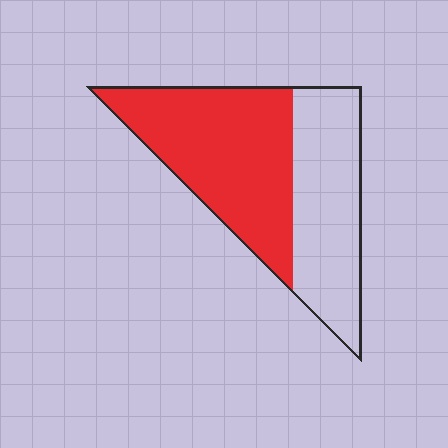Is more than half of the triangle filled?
Yes.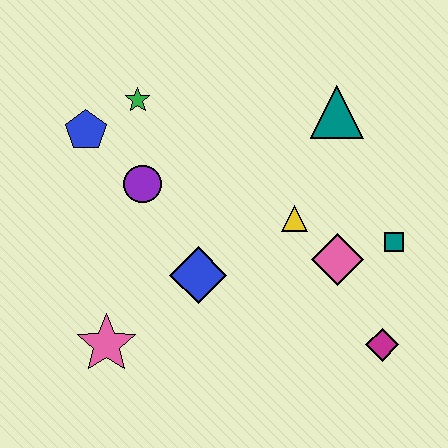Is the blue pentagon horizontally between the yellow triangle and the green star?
No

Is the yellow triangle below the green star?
Yes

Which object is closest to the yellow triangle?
The pink diamond is closest to the yellow triangle.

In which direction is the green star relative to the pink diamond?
The green star is to the left of the pink diamond.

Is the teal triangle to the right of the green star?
Yes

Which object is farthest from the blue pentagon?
The magenta diamond is farthest from the blue pentagon.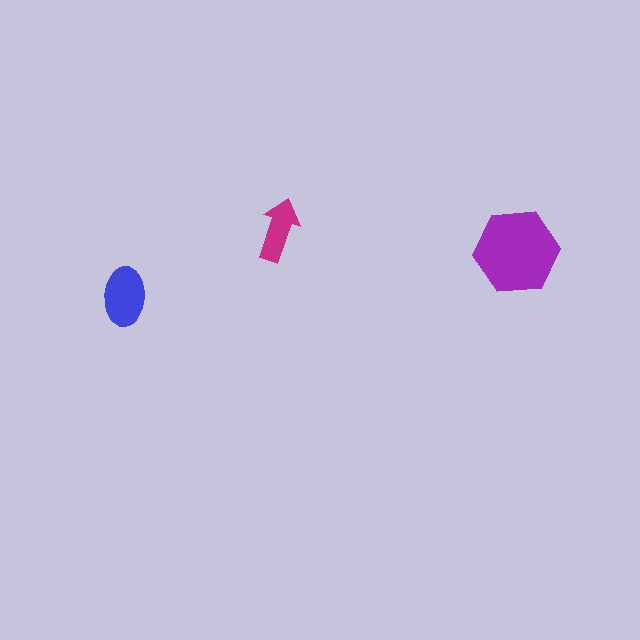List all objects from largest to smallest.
The purple hexagon, the blue ellipse, the magenta arrow.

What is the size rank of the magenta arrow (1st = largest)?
3rd.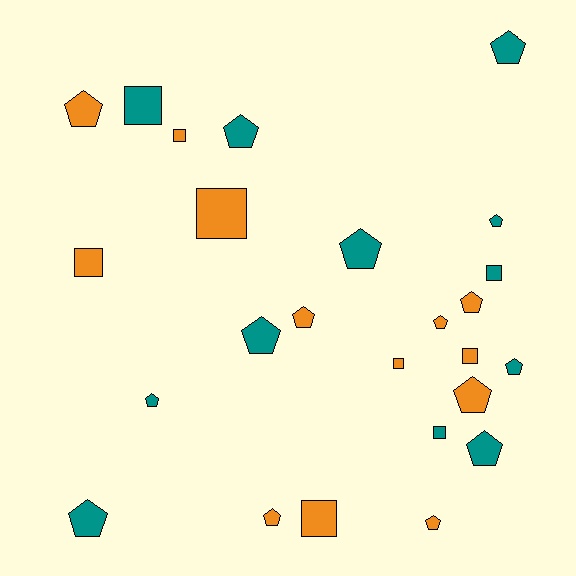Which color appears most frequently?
Orange, with 13 objects.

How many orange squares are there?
There are 6 orange squares.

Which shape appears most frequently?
Pentagon, with 16 objects.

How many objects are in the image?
There are 25 objects.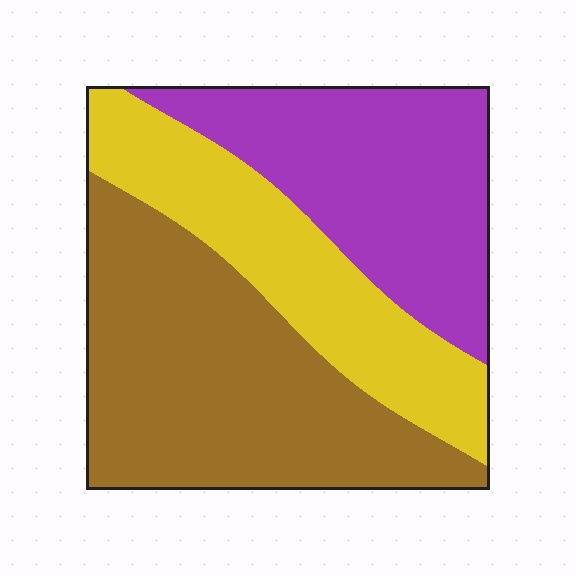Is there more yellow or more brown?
Brown.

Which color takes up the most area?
Brown, at roughly 40%.